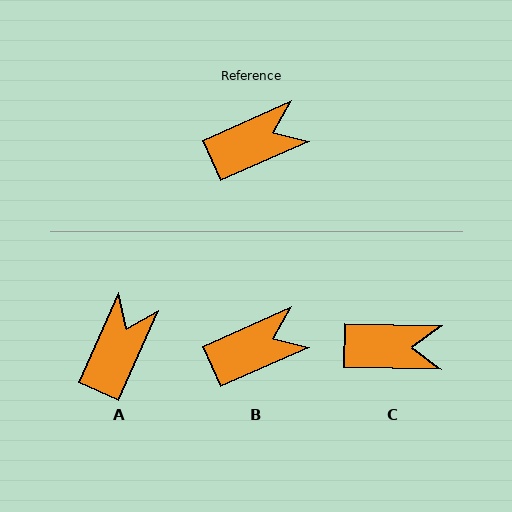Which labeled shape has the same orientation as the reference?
B.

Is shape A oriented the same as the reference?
No, it is off by about 42 degrees.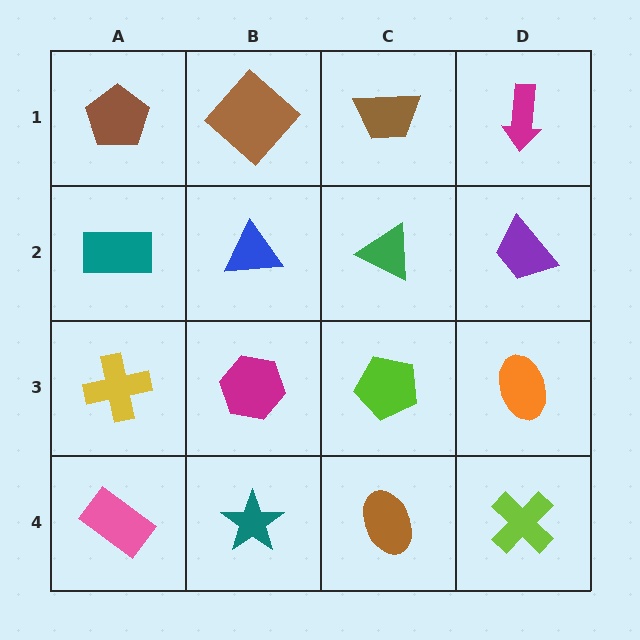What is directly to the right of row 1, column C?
A magenta arrow.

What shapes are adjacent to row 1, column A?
A teal rectangle (row 2, column A), a brown diamond (row 1, column B).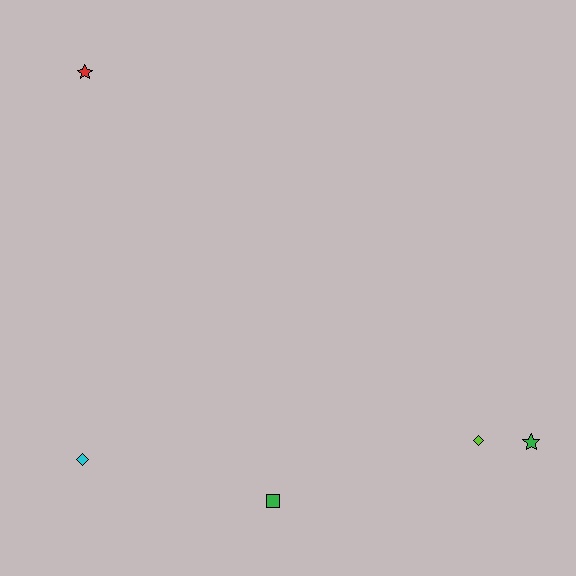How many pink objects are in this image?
There are no pink objects.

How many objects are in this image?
There are 5 objects.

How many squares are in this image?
There is 1 square.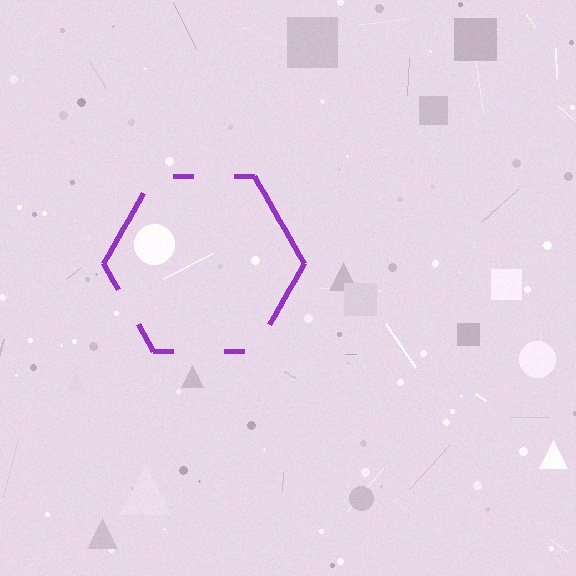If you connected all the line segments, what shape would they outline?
They would outline a hexagon.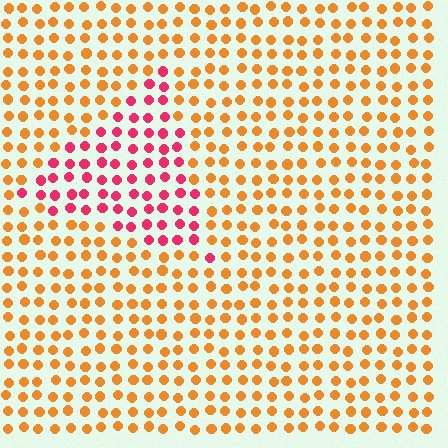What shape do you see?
I see a triangle.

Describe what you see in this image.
The image is filled with small orange elements in a uniform arrangement. A triangle-shaped region is visible where the elements are tinted to a slightly different hue, forming a subtle color boundary.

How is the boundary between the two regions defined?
The boundary is defined purely by a slight shift in hue (about 50 degrees). Spacing, size, and orientation are identical on both sides.